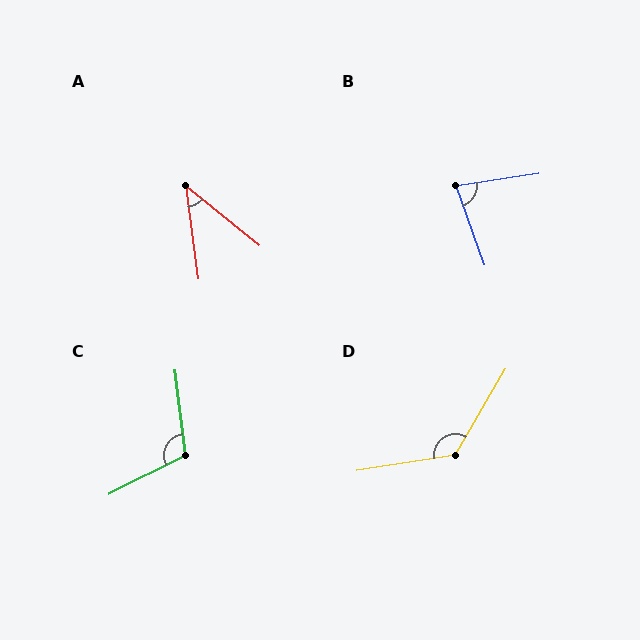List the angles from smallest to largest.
A (44°), B (79°), C (110°), D (129°).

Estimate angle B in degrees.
Approximately 79 degrees.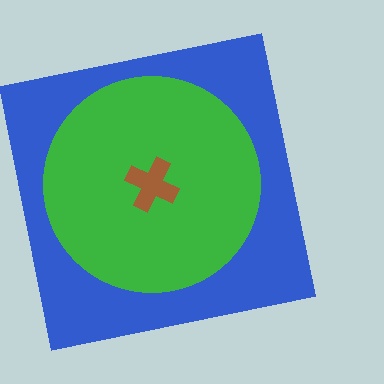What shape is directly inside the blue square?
The green circle.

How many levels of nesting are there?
3.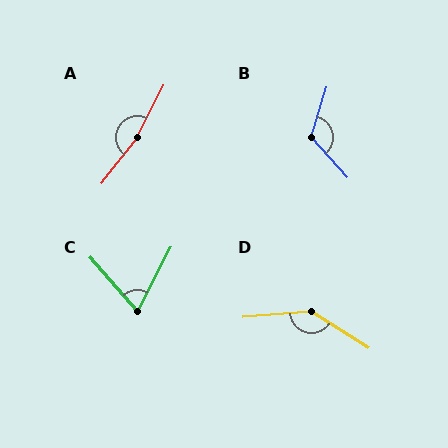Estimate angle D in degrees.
Approximately 143 degrees.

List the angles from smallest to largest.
C (68°), B (121°), D (143°), A (169°).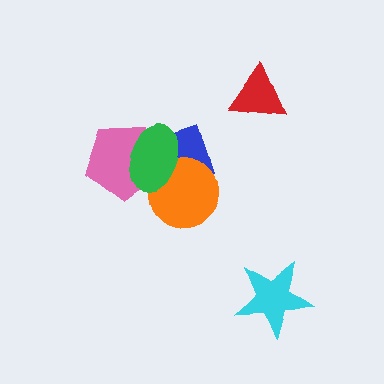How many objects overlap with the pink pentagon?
1 object overlaps with the pink pentagon.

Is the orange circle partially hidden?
Yes, it is partially covered by another shape.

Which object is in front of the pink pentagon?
The green ellipse is in front of the pink pentagon.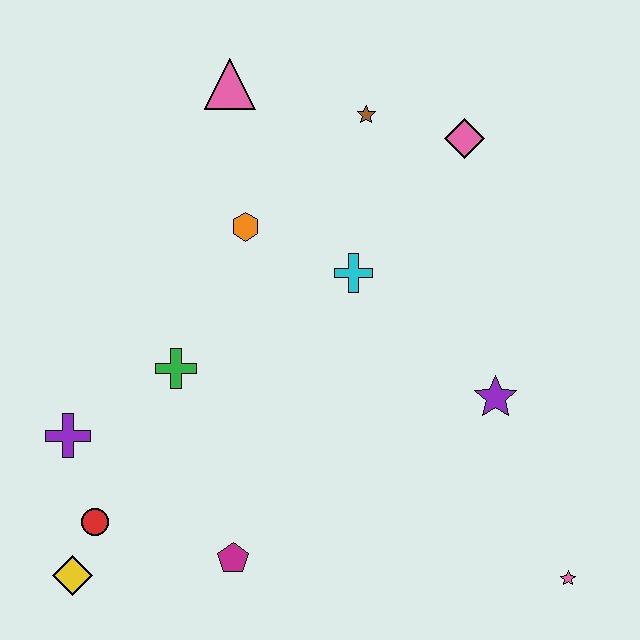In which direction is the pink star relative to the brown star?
The pink star is below the brown star.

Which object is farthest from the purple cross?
The pink star is farthest from the purple cross.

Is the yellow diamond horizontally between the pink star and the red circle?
No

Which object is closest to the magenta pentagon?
The red circle is closest to the magenta pentagon.